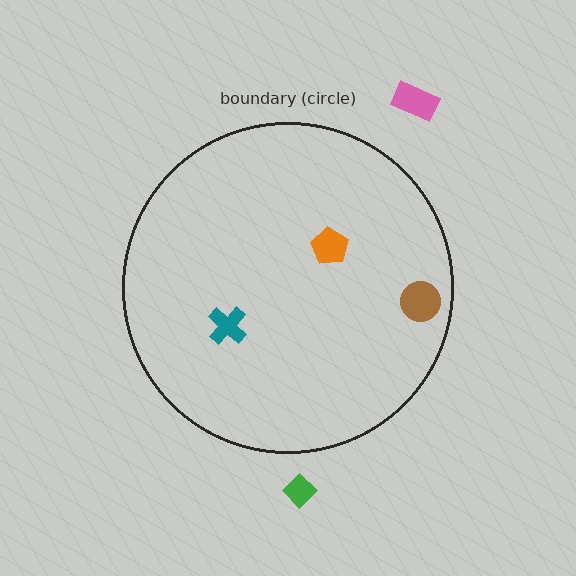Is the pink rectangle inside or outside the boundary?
Outside.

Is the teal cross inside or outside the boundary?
Inside.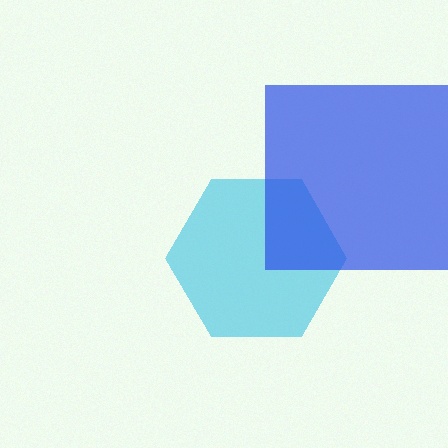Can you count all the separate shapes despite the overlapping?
Yes, there are 2 separate shapes.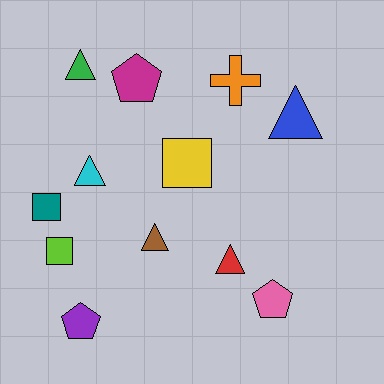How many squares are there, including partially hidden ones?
There are 3 squares.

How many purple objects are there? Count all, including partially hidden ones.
There is 1 purple object.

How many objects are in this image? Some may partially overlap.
There are 12 objects.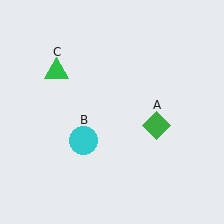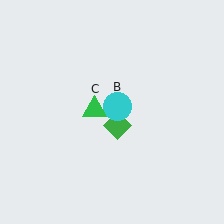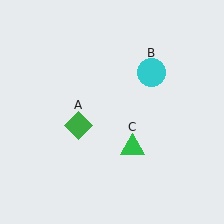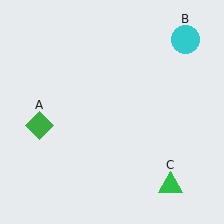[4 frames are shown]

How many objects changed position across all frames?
3 objects changed position: green diamond (object A), cyan circle (object B), green triangle (object C).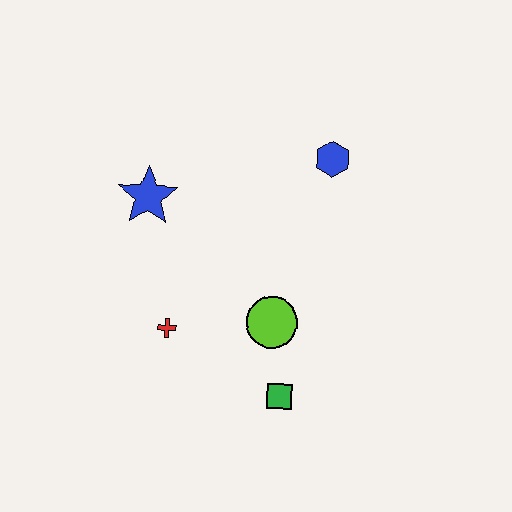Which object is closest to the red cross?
The lime circle is closest to the red cross.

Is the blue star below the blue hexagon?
Yes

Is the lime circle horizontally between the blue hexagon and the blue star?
Yes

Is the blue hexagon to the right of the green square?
Yes